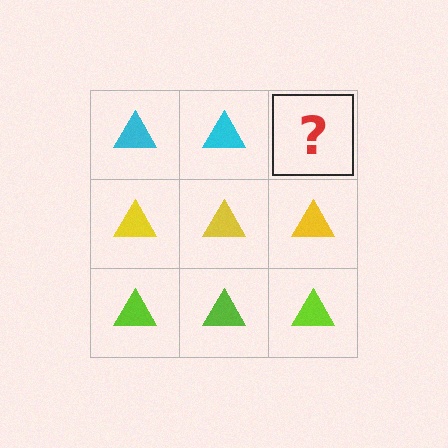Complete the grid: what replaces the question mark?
The question mark should be replaced with a cyan triangle.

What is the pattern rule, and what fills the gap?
The rule is that each row has a consistent color. The gap should be filled with a cyan triangle.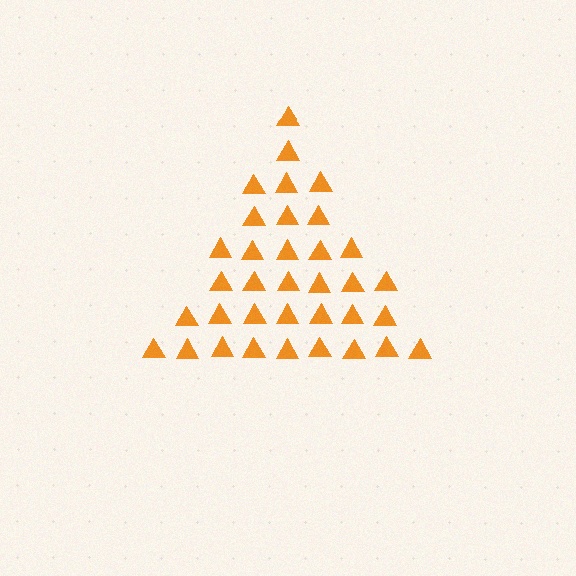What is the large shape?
The large shape is a triangle.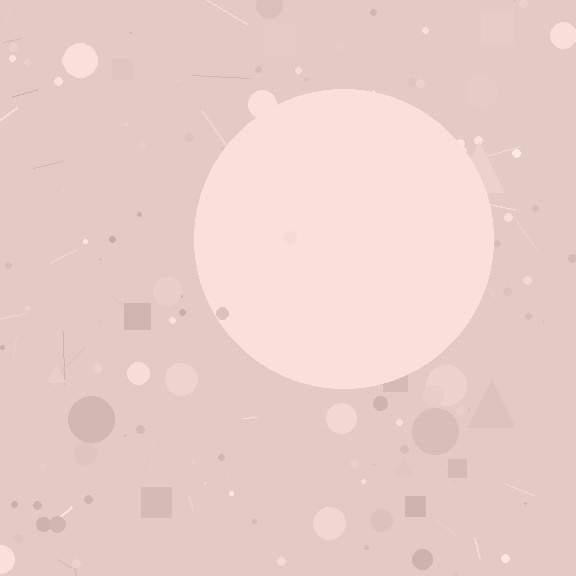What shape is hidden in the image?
A circle is hidden in the image.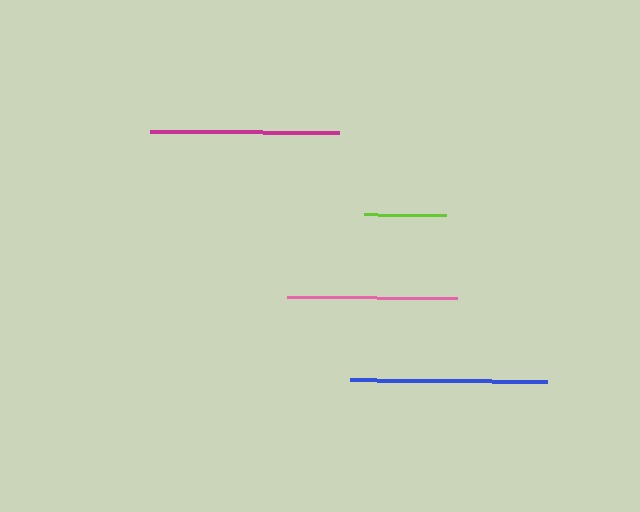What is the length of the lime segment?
The lime segment is approximately 82 pixels long.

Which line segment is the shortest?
The lime line is the shortest at approximately 82 pixels.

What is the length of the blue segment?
The blue segment is approximately 197 pixels long.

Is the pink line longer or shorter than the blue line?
The blue line is longer than the pink line.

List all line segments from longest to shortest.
From longest to shortest: blue, magenta, pink, lime.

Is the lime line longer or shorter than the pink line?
The pink line is longer than the lime line.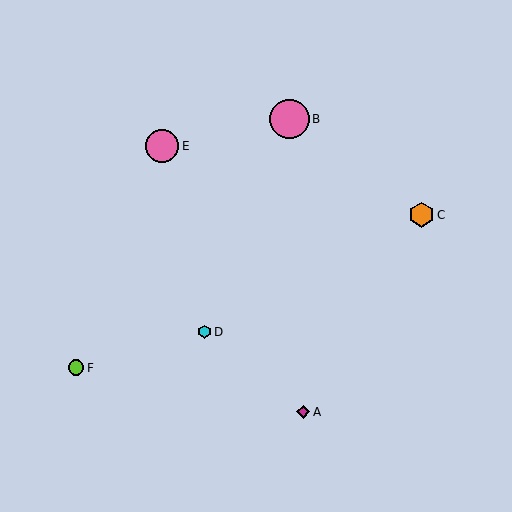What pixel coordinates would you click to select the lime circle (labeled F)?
Click at (76, 368) to select the lime circle F.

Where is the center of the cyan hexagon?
The center of the cyan hexagon is at (204, 332).